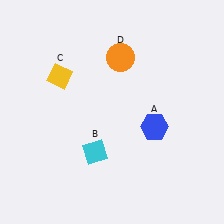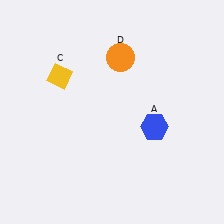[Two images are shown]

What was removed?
The cyan diamond (B) was removed in Image 2.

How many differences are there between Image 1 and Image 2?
There is 1 difference between the two images.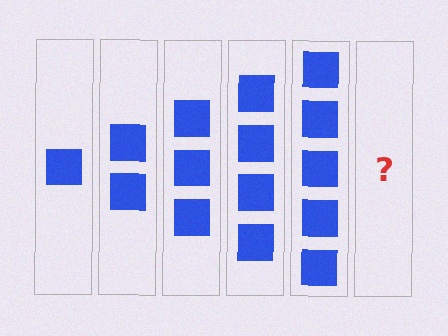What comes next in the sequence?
The next element should be 6 squares.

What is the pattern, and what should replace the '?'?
The pattern is that each step adds one more square. The '?' should be 6 squares.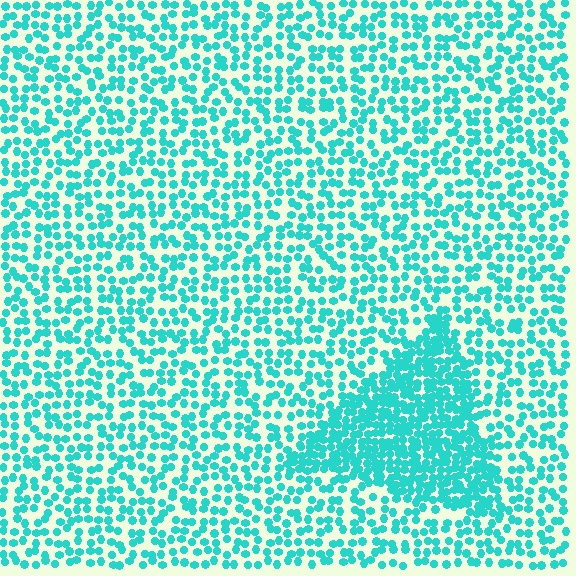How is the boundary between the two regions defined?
The boundary is defined by a change in element density (approximately 2.1x ratio). All elements are the same color, size, and shape.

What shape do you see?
I see a triangle.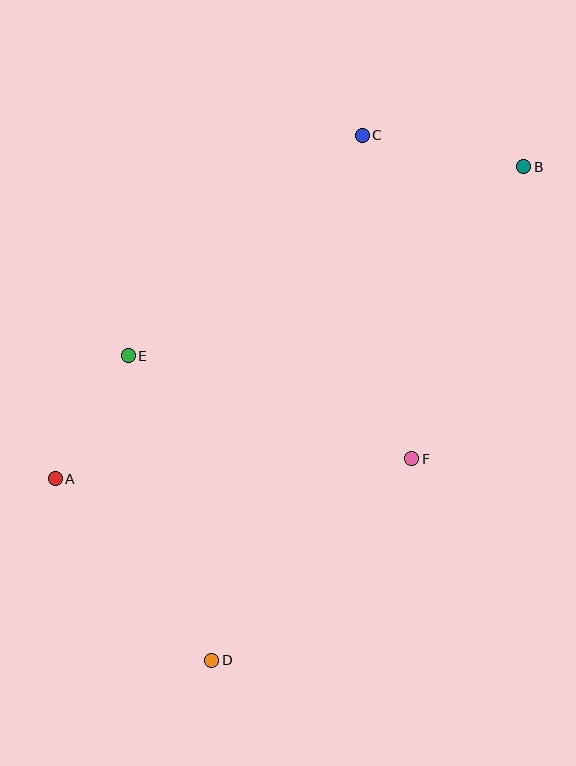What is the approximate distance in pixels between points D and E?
The distance between D and E is approximately 316 pixels.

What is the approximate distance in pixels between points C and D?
The distance between C and D is approximately 546 pixels.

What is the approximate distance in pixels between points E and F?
The distance between E and F is approximately 302 pixels.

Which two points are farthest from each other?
Points B and D are farthest from each other.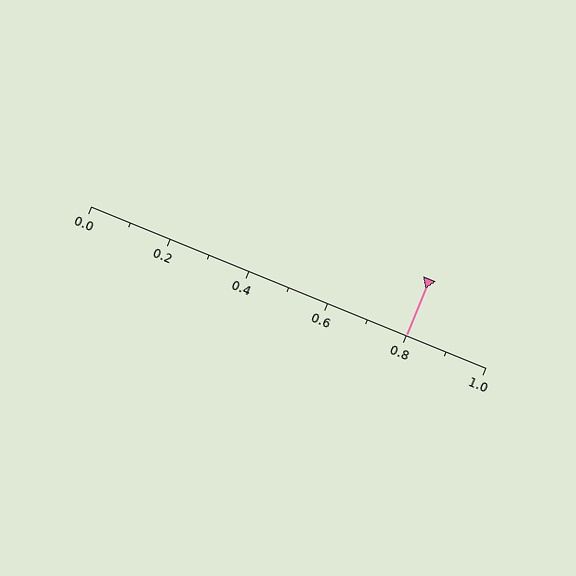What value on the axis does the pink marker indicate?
The marker indicates approximately 0.8.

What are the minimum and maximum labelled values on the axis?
The axis runs from 0.0 to 1.0.